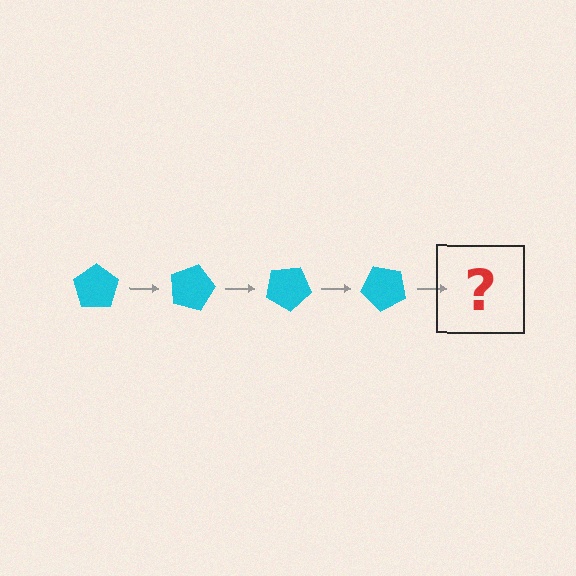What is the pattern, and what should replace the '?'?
The pattern is that the pentagon rotates 15 degrees each step. The '?' should be a cyan pentagon rotated 60 degrees.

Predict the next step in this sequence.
The next step is a cyan pentagon rotated 60 degrees.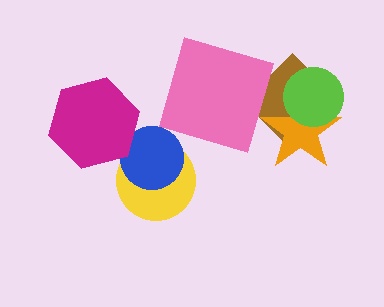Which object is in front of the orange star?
The lime circle is in front of the orange star.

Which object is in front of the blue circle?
The magenta hexagon is in front of the blue circle.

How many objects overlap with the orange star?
2 objects overlap with the orange star.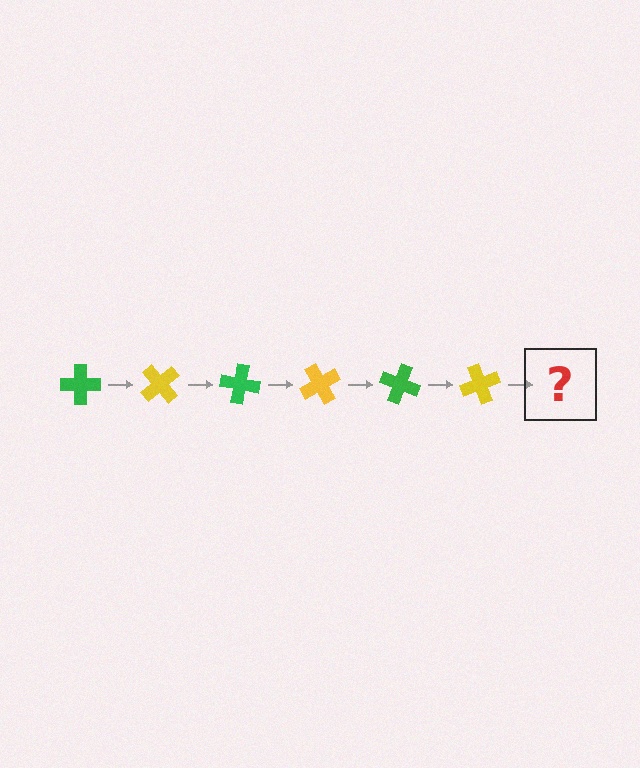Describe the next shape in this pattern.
It should be a green cross, rotated 300 degrees from the start.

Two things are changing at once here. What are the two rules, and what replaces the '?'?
The two rules are that it rotates 50 degrees each step and the color cycles through green and yellow. The '?' should be a green cross, rotated 300 degrees from the start.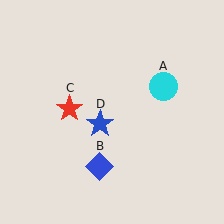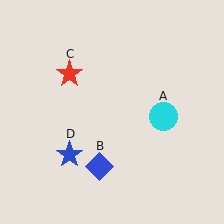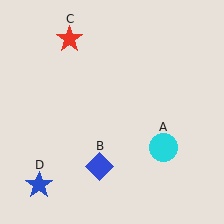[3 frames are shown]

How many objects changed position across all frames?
3 objects changed position: cyan circle (object A), red star (object C), blue star (object D).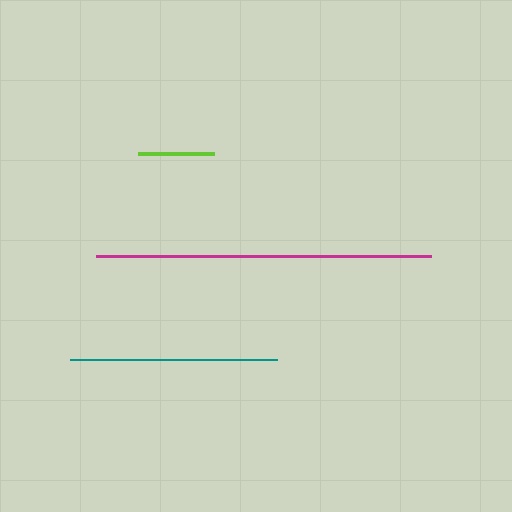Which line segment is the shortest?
The lime line is the shortest at approximately 76 pixels.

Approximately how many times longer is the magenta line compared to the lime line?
The magenta line is approximately 4.4 times the length of the lime line.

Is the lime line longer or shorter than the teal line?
The teal line is longer than the lime line.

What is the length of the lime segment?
The lime segment is approximately 76 pixels long.